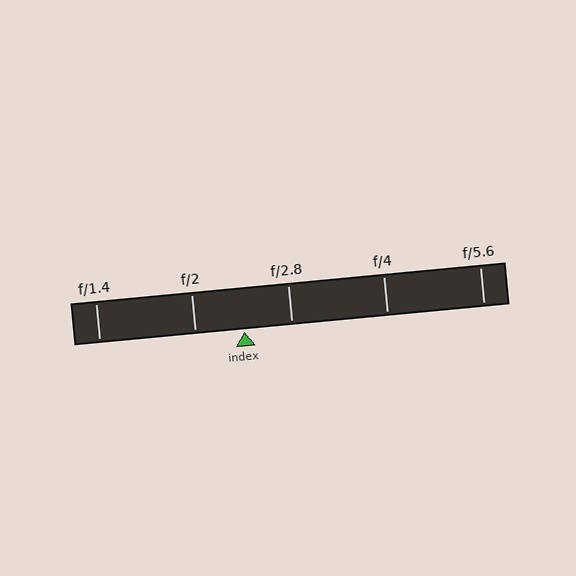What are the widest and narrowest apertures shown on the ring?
The widest aperture shown is f/1.4 and the narrowest is f/5.6.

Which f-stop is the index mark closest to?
The index mark is closest to f/2.8.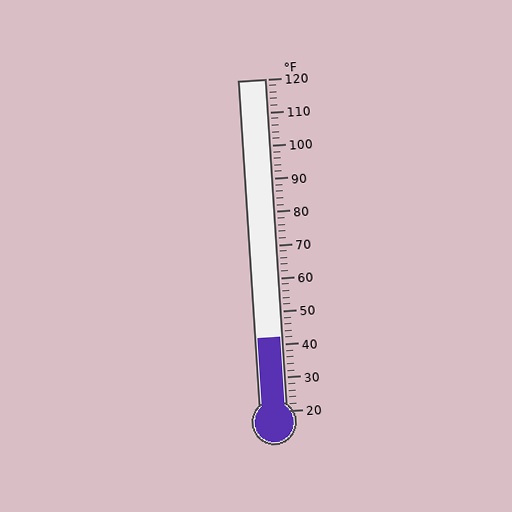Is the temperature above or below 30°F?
The temperature is above 30°F.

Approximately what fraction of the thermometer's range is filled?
The thermometer is filled to approximately 20% of its range.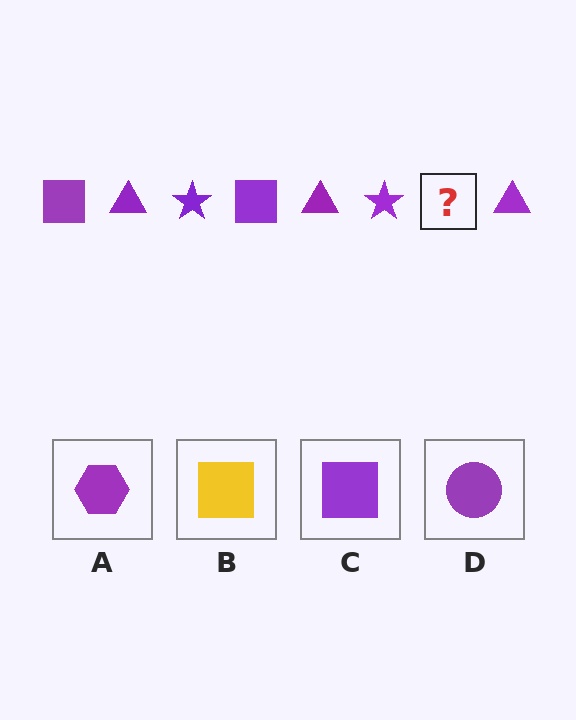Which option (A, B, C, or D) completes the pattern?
C.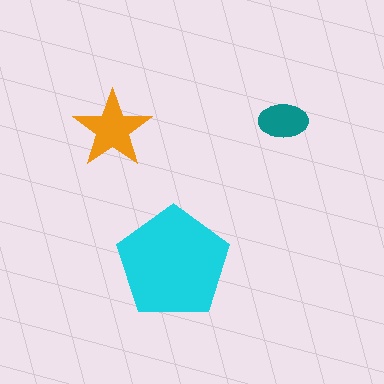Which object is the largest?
The cyan pentagon.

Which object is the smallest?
The teal ellipse.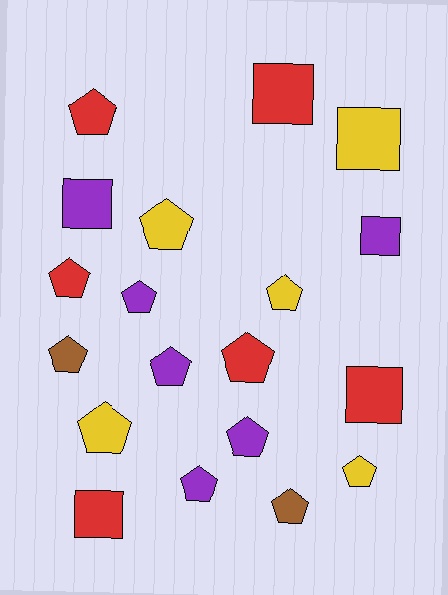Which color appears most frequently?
Red, with 6 objects.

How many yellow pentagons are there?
There are 4 yellow pentagons.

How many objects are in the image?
There are 19 objects.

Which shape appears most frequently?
Pentagon, with 13 objects.